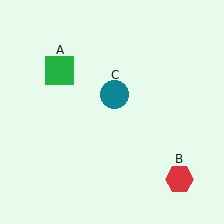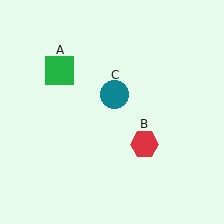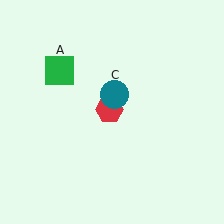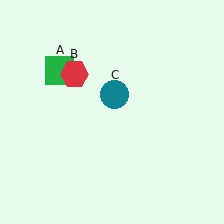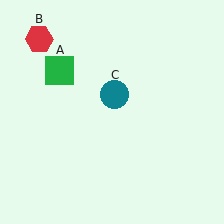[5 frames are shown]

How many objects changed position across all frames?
1 object changed position: red hexagon (object B).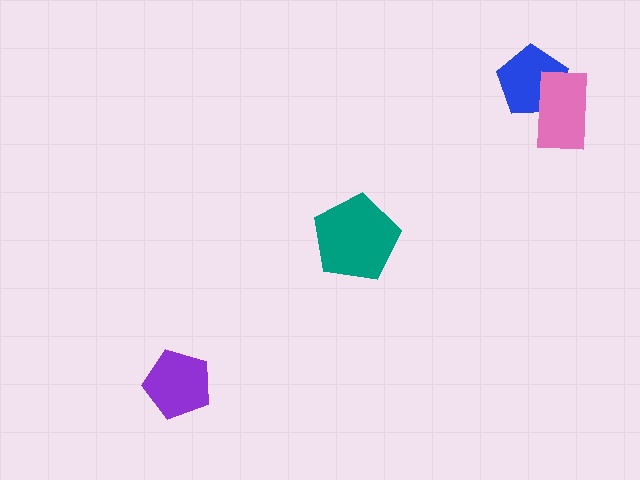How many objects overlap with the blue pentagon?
1 object overlaps with the blue pentagon.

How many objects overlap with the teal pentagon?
0 objects overlap with the teal pentagon.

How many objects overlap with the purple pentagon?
0 objects overlap with the purple pentagon.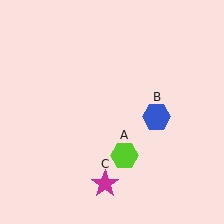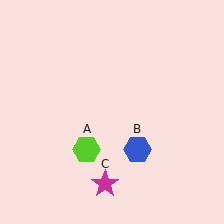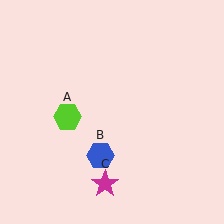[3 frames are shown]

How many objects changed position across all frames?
2 objects changed position: lime hexagon (object A), blue hexagon (object B).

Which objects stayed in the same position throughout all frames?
Magenta star (object C) remained stationary.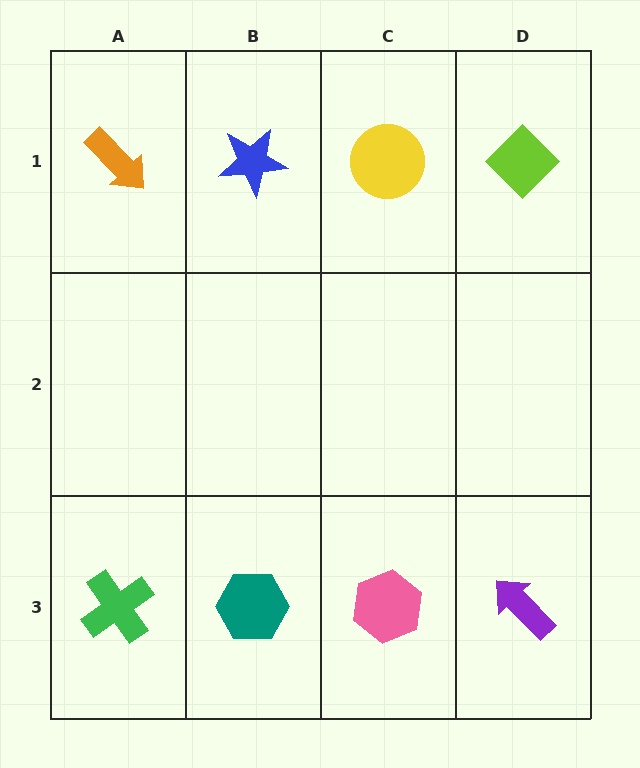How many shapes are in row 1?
4 shapes.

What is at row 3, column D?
A purple arrow.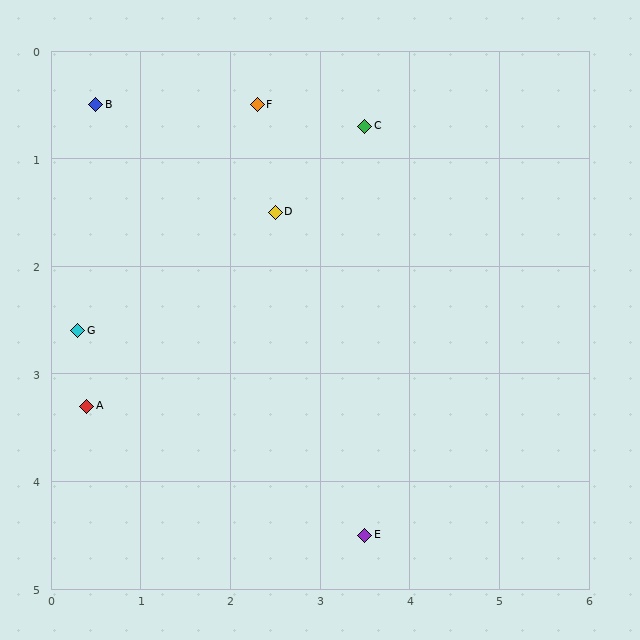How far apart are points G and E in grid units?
Points G and E are about 3.7 grid units apart.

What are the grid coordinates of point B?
Point B is at approximately (0.5, 0.5).